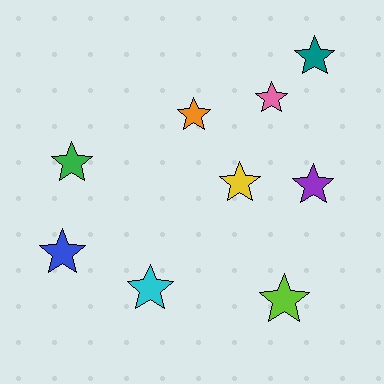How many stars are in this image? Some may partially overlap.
There are 9 stars.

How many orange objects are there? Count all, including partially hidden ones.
There is 1 orange object.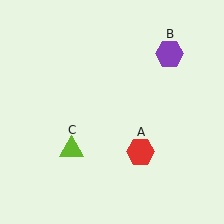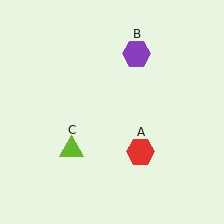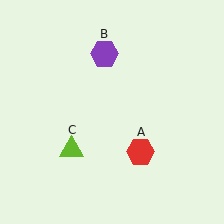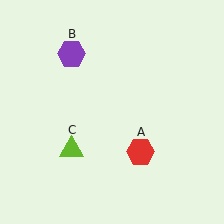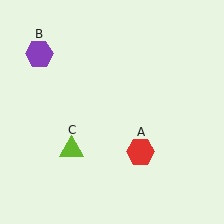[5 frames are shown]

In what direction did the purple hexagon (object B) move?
The purple hexagon (object B) moved left.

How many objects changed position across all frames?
1 object changed position: purple hexagon (object B).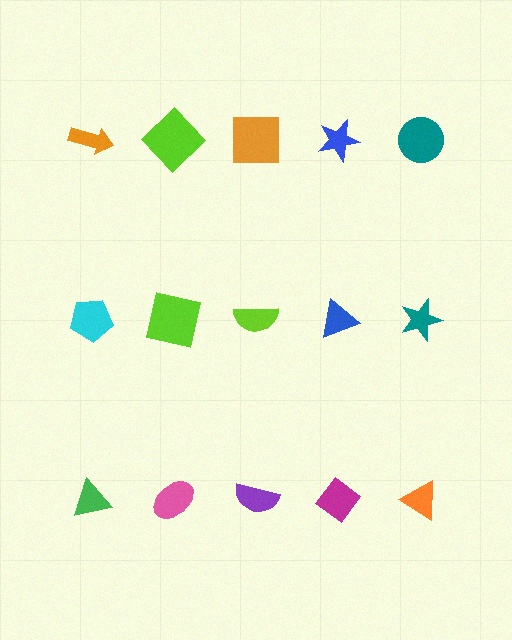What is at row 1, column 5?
A teal circle.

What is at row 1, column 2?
A lime diamond.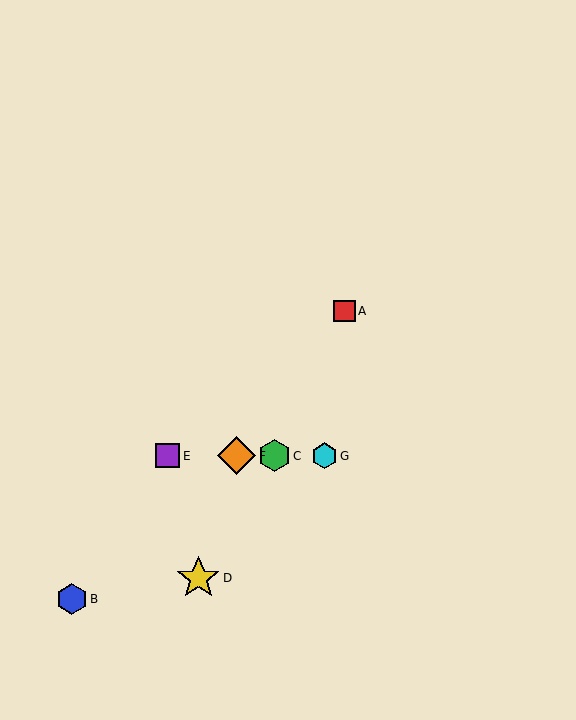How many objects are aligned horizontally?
4 objects (C, E, F, G) are aligned horizontally.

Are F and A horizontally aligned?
No, F is at y≈456 and A is at y≈311.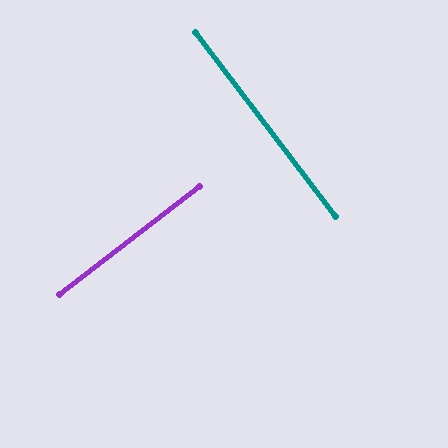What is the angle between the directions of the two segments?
Approximately 89 degrees.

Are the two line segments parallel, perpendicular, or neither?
Perpendicular — they meet at approximately 89°.